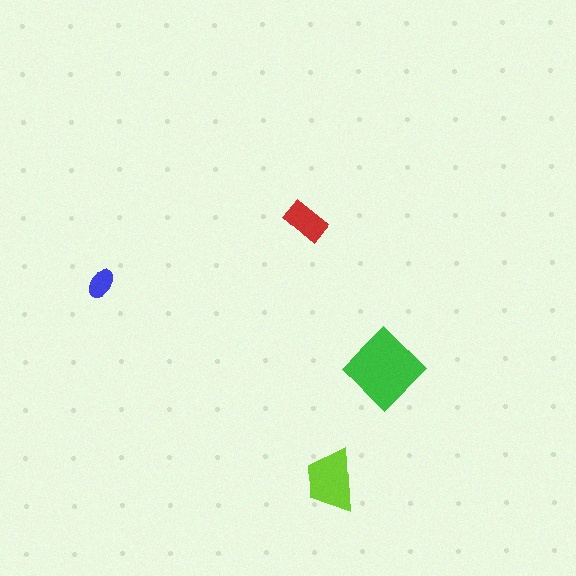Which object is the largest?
The green diamond.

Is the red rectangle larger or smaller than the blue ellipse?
Larger.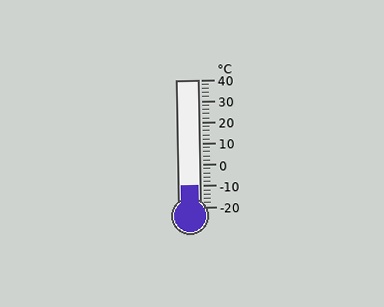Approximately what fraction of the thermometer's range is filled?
The thermometer is filled to approximately 15% of its range.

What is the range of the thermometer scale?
The thermometer scale ranges from -20°C to 40°C.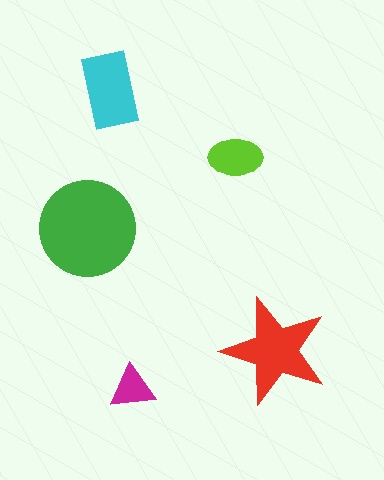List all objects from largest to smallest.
The green circle, the red star, the cyan rectangle, the lime ellipse, the magenta triangle.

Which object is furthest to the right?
The red star is rightmost.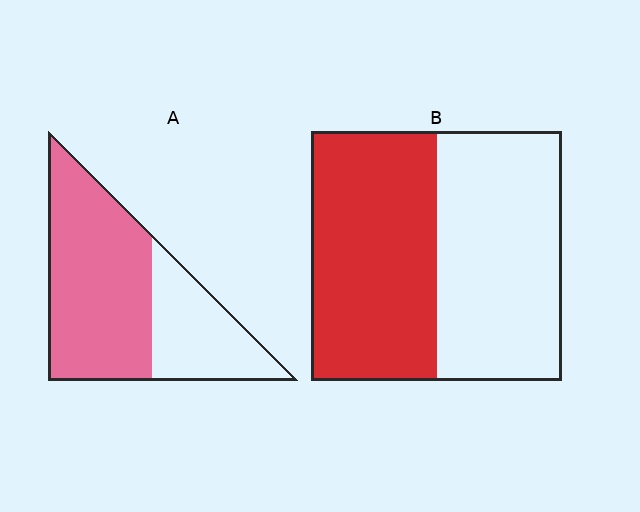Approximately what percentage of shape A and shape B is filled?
A is approximately 65% and B is approximately 50%.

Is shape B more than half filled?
Roughly half.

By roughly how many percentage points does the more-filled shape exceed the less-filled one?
By roughly 15 percentage points (A over B).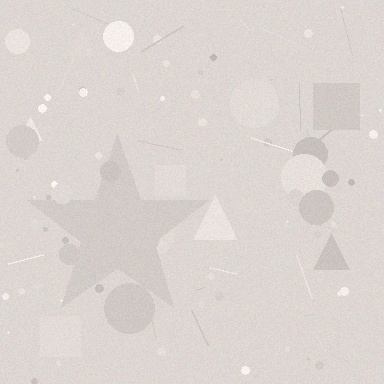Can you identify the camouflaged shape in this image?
The camouflaged shape is a star.